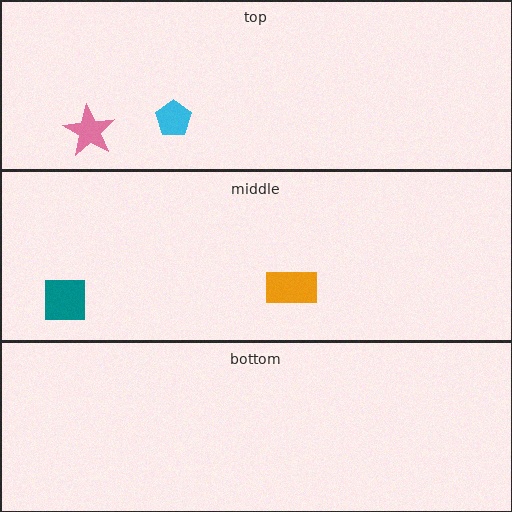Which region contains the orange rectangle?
The middle region.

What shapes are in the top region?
The cyan pentagon, the pink star.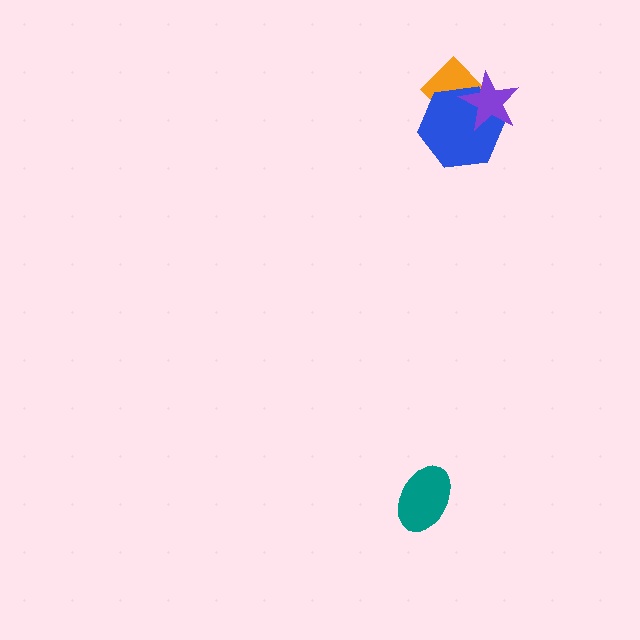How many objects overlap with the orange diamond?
2 objects overlap with the orange diamond.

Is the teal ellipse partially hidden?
No, no other shape covers it.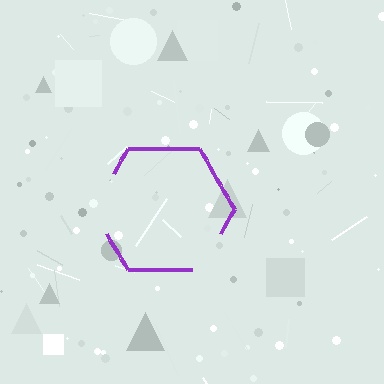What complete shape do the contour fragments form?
The contour fragments form a hexagon.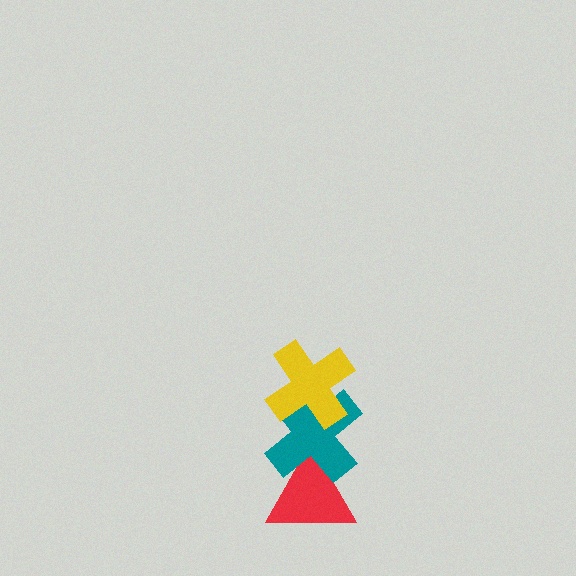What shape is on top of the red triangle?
The teal cross is on top of the red triangle.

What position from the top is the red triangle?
The red triangle is 3rd from the top.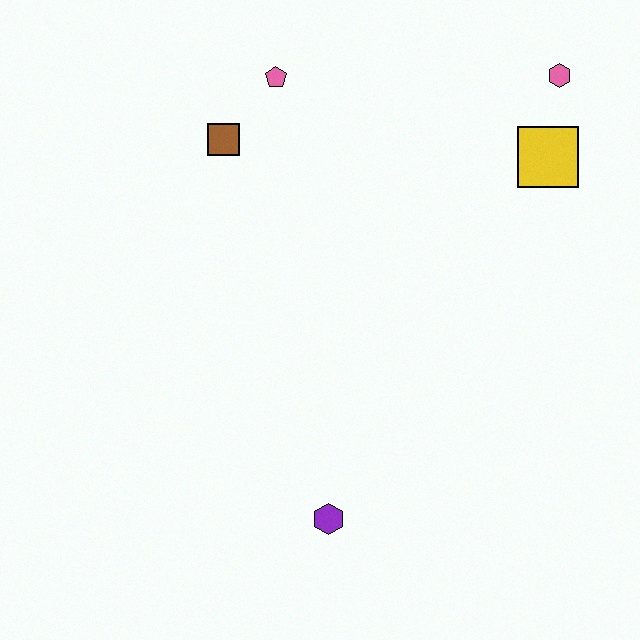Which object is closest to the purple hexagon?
The brown square is closest to the purple hexagon.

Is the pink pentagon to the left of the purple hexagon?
Yes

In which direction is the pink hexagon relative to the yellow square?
The pink hexagon is above the yellow square.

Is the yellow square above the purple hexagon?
Yes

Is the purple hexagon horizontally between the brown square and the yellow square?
Yes